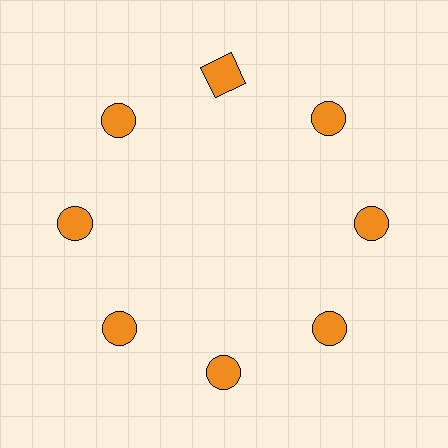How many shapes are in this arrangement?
There are 8 shapes arranged in a ring pattern.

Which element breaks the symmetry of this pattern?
The orange square at roughly the 12 o'clock position breaks the symmetry. All other shapes are orange circles.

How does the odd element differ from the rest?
It has a different shape: square instead of circle.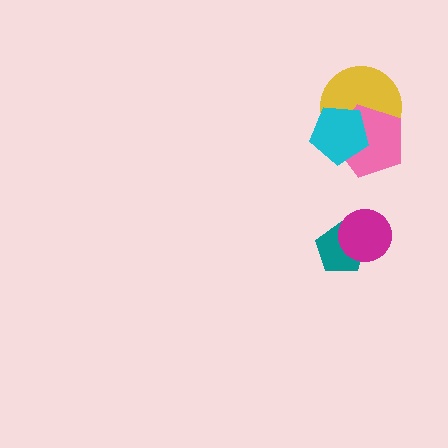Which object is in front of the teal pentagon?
The magenta circle is in front of the teal pentagon.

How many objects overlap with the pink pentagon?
2 objects overlap with the pink pentagon.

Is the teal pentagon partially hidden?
Yes, it is partially covered by another shape.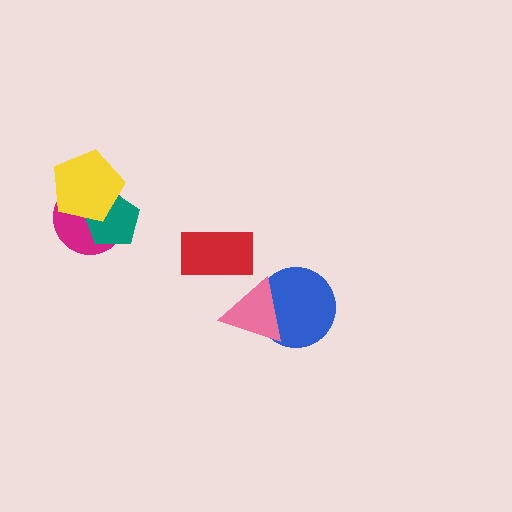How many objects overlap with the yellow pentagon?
2 objects overlap with the yellow pentagon.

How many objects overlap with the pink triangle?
1 object overlaps with the pink triangle.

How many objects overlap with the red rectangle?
0 objects overlap with the red rectangle.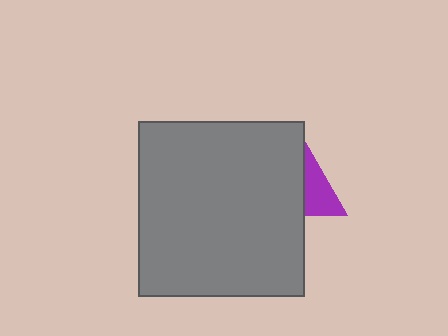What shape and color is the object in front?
The object in front is a gray rectangle.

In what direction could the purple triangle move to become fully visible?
The purple triangle could move right. That would shift it out from behind the gray rectangle entirely.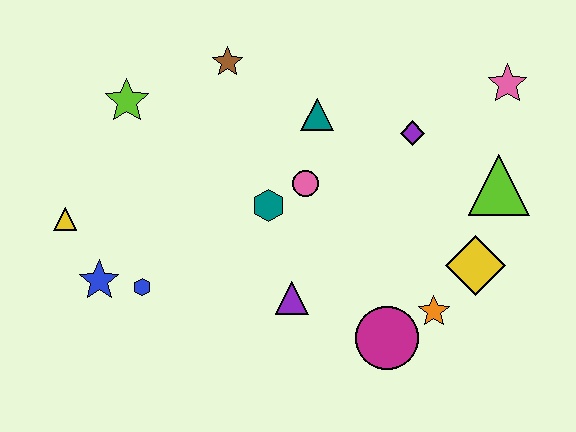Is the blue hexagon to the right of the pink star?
No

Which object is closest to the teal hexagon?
The pink circle is closest to the teal hexagon.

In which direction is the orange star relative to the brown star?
The orange star is below the brown star.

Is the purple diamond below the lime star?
Yes